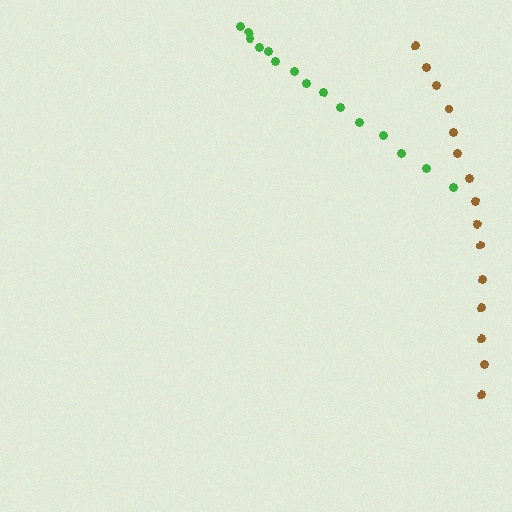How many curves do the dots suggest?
There are 2 distinct paths.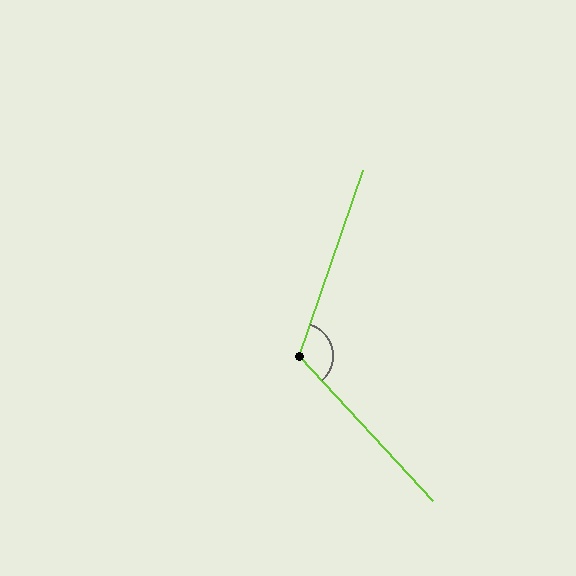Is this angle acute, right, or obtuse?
It is obtuse.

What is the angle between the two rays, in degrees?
Approximately 118 degrees.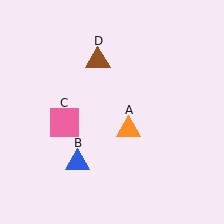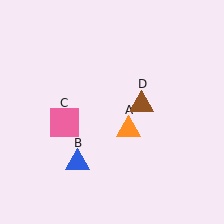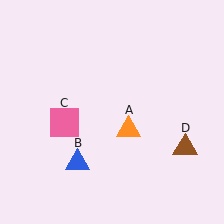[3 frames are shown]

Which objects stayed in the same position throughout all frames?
Orange triangle (object A) and blue triangle (object B) and pink square (object C) remained stationary.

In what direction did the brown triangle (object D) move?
The brown triangle (object D) moved down and to the right.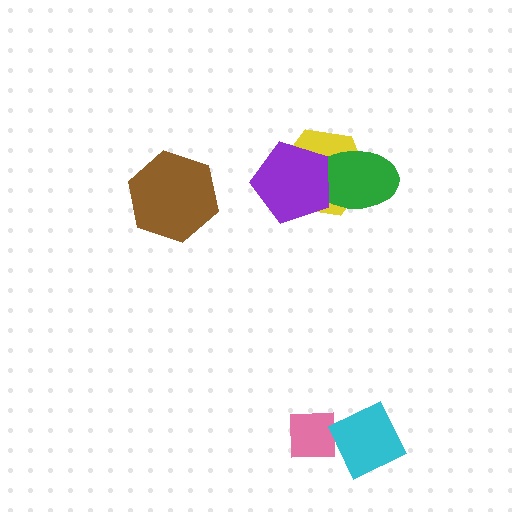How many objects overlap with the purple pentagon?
2 objects overlap with the purple pentagon.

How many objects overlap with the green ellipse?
2 objects overlap with the green ellipse.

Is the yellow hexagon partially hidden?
Yes, it is partially covered by another shape.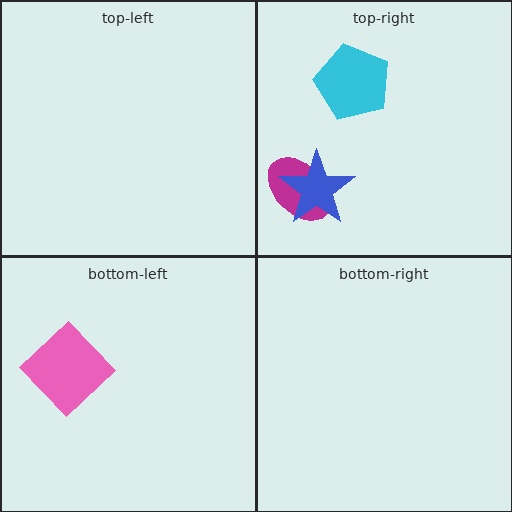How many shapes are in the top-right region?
3.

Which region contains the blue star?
The top-right region.